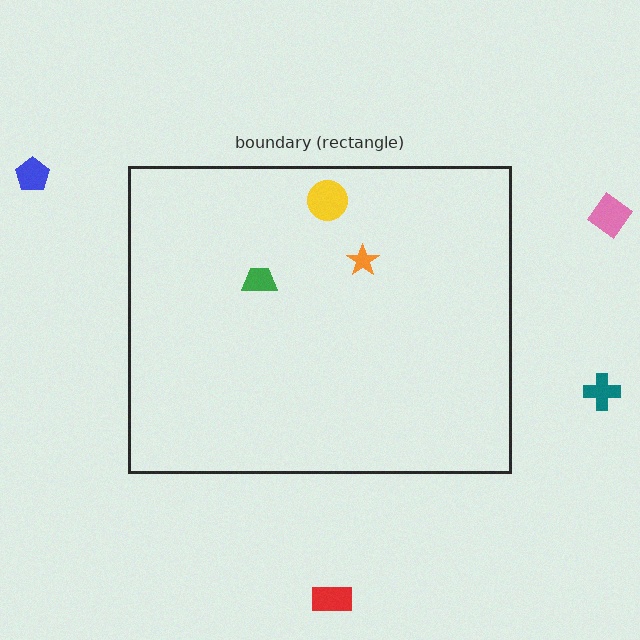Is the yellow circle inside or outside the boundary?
Inside.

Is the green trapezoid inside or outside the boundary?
Inside.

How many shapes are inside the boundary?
3 inside, 4 outside.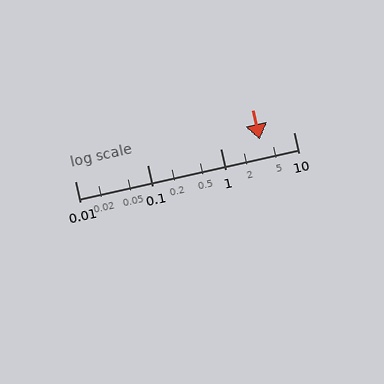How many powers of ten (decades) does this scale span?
The scale spans 3 decades, from 0.01 to 10.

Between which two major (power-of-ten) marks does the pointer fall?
The pointer is between 1 and 10.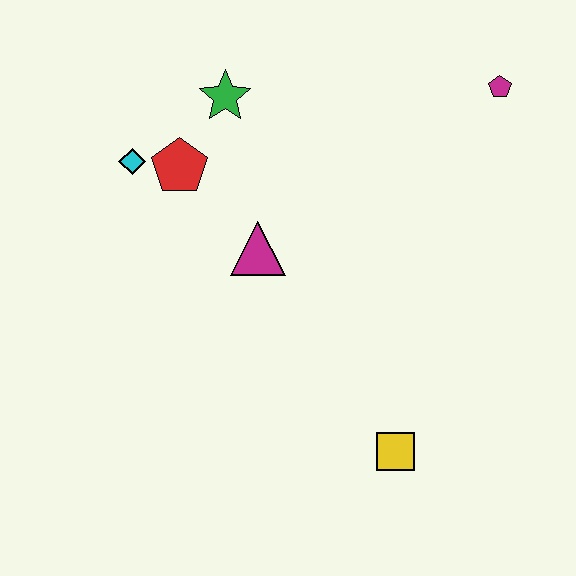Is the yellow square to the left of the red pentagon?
No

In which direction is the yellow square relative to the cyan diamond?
The yellow square is below the cyan diamond.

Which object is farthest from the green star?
The yellow square is farthest from the green star.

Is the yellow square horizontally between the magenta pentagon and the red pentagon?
Yes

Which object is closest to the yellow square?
The magenta triangle is closest to the yellow square.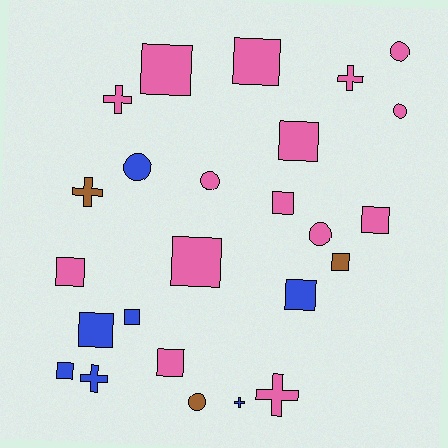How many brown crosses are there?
There is 1 brown cross.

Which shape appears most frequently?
Square, with 13 objects.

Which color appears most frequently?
Pink, with 15 objects.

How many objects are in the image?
There are 25 objects.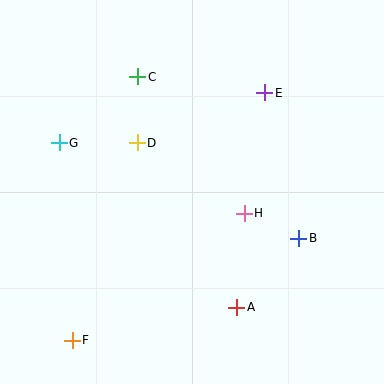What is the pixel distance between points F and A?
The distance between F and A is 168 pixels.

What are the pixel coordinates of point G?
Point G is at (59, 143).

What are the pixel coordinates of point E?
Point E is at (265, 93).